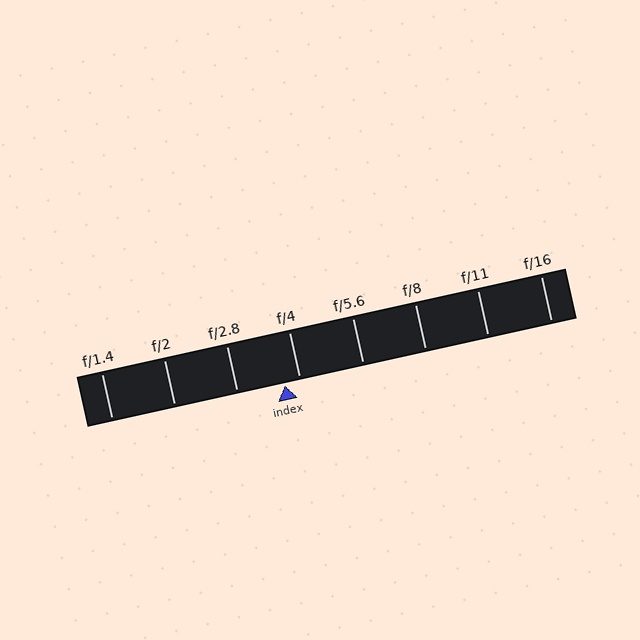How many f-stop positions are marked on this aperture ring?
There are 8 f-stop positions marked.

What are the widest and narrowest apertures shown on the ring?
The widest aperture shown is f/1.4 and the narrowest is f/16.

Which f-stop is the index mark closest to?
The index mark is closest to f/4.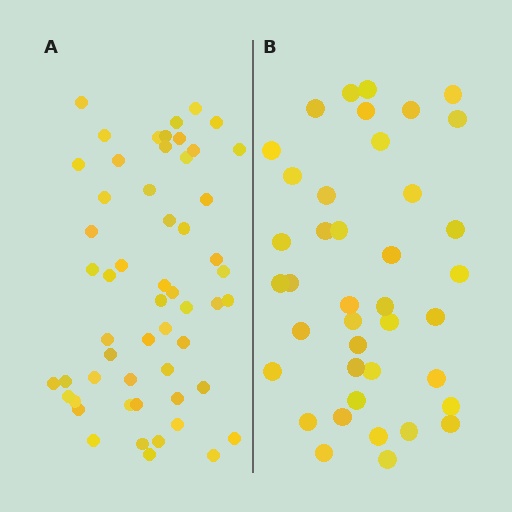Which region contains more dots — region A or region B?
Region A (the left region) has more dots.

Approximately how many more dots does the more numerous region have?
Region A has approximately 15 more dots than region B.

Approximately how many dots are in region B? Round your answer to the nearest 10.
About 40 dots.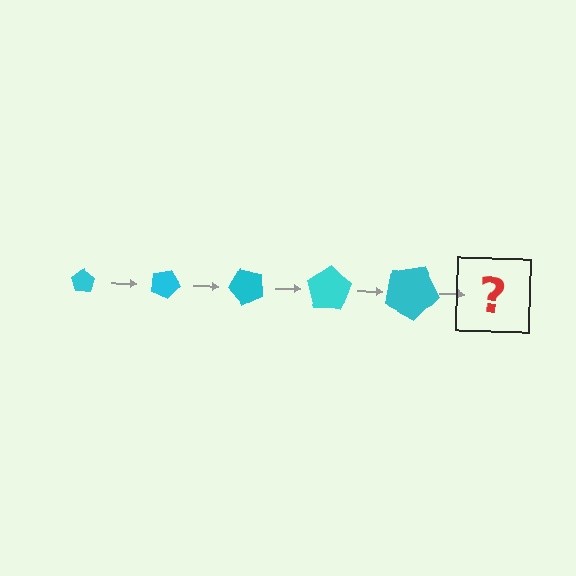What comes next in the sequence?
The next element should be a pentagon, larger than the previous one and rotated 125 degrees from the start.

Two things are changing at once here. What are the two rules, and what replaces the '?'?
The two rules are that the pentagon grows larger each step and it rotates 25 degrees each step. The '?' should be a pentagon, larger than the previous one and rotated 125 degrees from the start.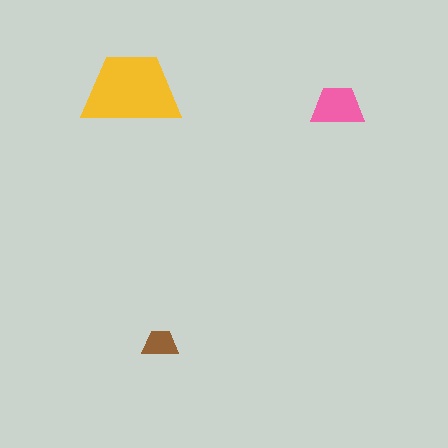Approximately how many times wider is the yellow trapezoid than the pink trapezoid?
About 2 times wider.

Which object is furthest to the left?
The yellow trapezoid is leftmost.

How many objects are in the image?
There are 3 objects in the image.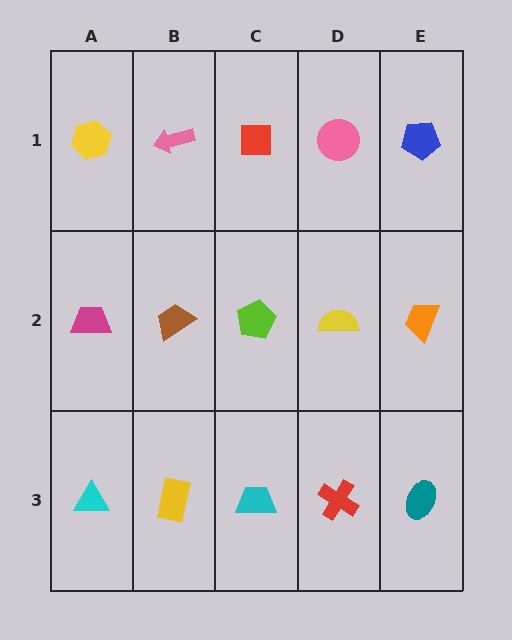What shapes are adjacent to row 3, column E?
An orange trapezoid (row 2, column E), a red cross (row 3, column D).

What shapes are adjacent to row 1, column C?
A lime pentagon (row 2, column C), a pink arrow (row 1, column B), a pink circle (row 1, column D).